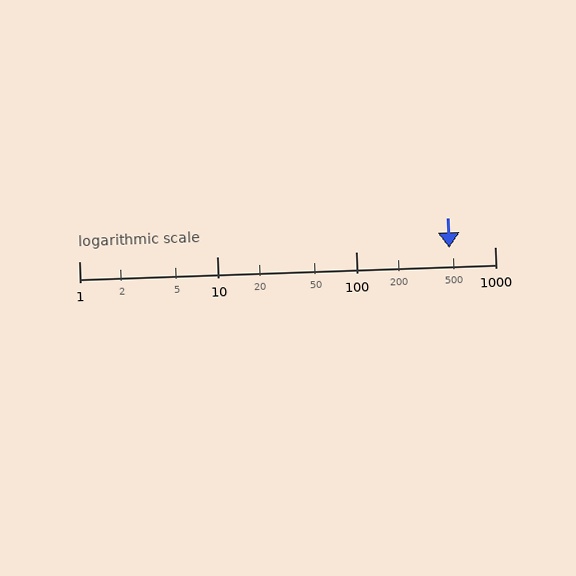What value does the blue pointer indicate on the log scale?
The pointer indicates approximately 470.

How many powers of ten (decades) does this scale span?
The scale spans 3 decades, from 1 to 1000.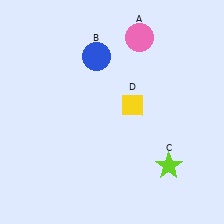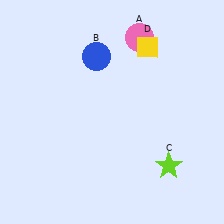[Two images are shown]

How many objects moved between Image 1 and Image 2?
1 object moved between the two images.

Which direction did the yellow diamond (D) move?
The yellow diamond (D) moved up.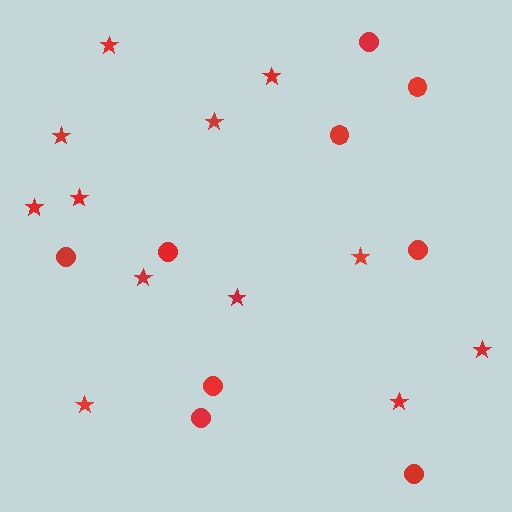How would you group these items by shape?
There are 2 groups: one group of stars (12) and one group of circles (9).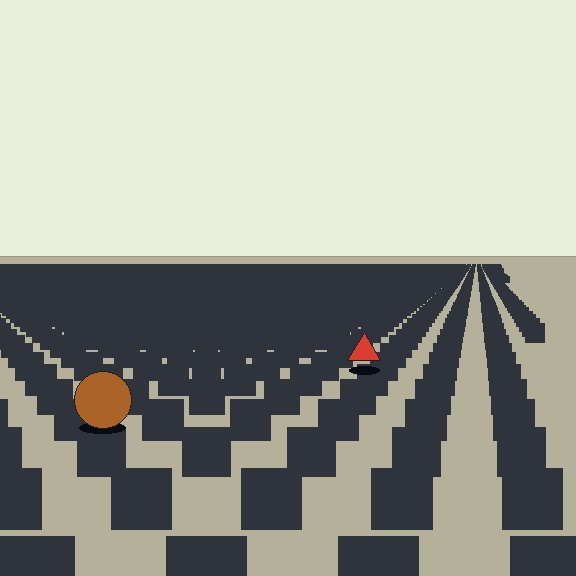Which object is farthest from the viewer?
The red triangle is farthest from the viewer. It appears smaller and the ground texture around it is denser.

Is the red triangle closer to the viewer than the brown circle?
No. The brown circle is closer — you can tell from the texture gradient: the ground texture is coarser near it.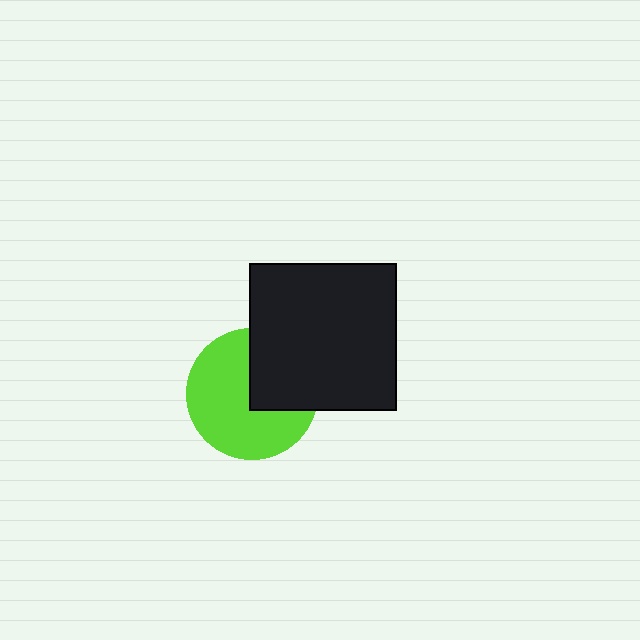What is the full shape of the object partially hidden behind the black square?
The partially hidden object is a lime circle.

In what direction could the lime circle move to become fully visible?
The lime circle could move toward the lower-left. That would shift it out from behind the black square entirely.